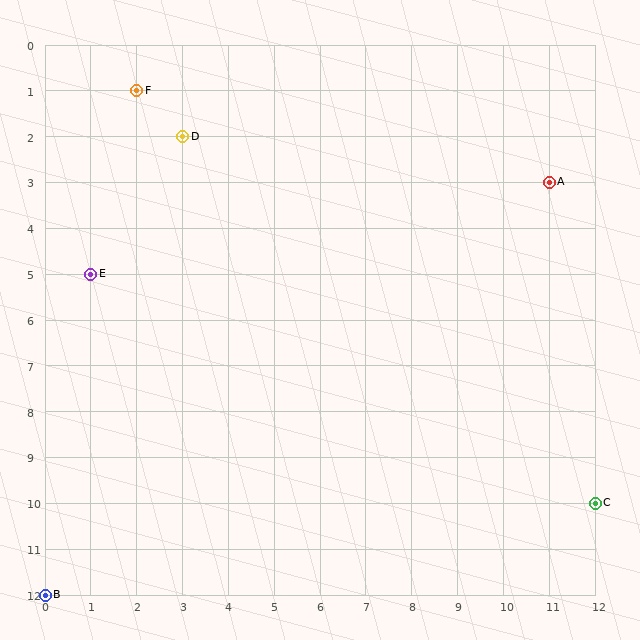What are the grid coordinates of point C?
Point C is at grid coordinates (12, 10).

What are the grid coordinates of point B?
Point B is at grid coordinates (0, 12).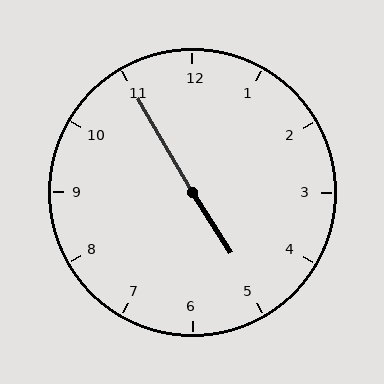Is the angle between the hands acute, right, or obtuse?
It is obtuse.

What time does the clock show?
4:55.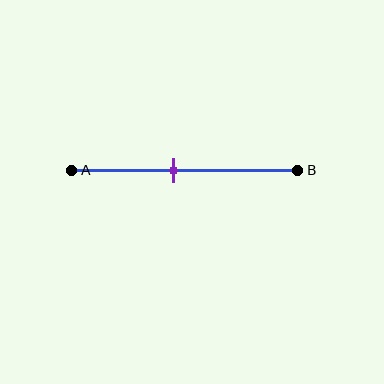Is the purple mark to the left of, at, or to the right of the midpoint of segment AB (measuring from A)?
The purple mark is to the left of the midpoint of segment AB.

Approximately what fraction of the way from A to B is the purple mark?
The purple mark is approximately 45% of the way from A to B.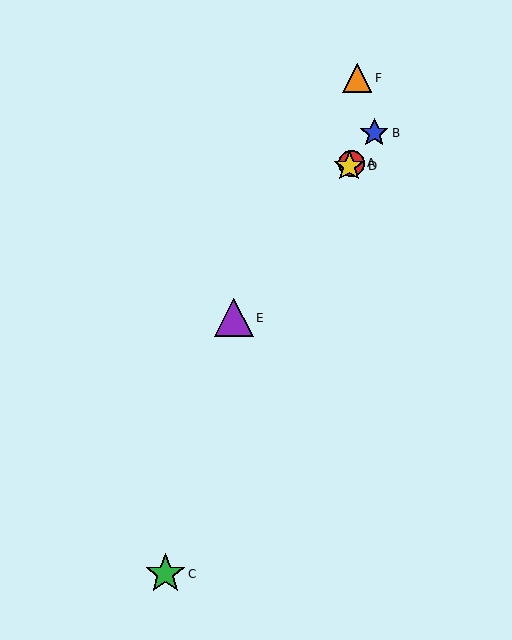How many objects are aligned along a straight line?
4 objects (A, B, D, E) are aligned along a straight line.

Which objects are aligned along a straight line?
Objects A, B, D, E are aligned along a straight line.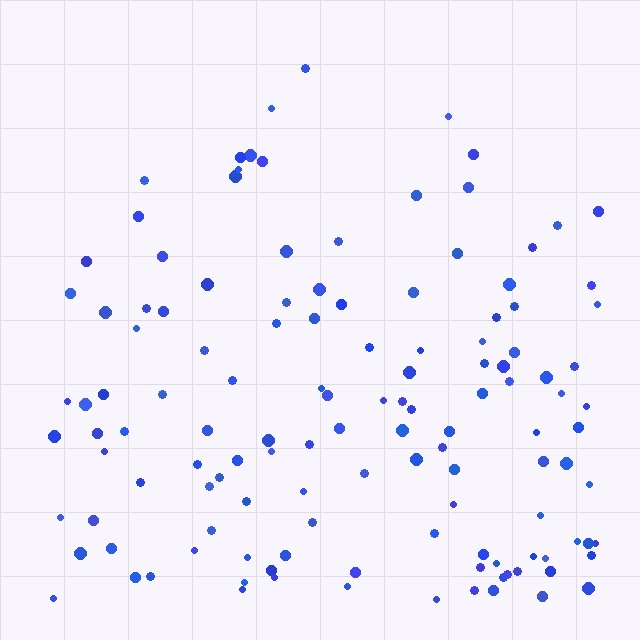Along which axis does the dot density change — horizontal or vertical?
Vertical.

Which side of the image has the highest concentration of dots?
The bottom.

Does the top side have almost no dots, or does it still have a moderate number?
Still a moderate number, just noticeably fewer than the bottom.